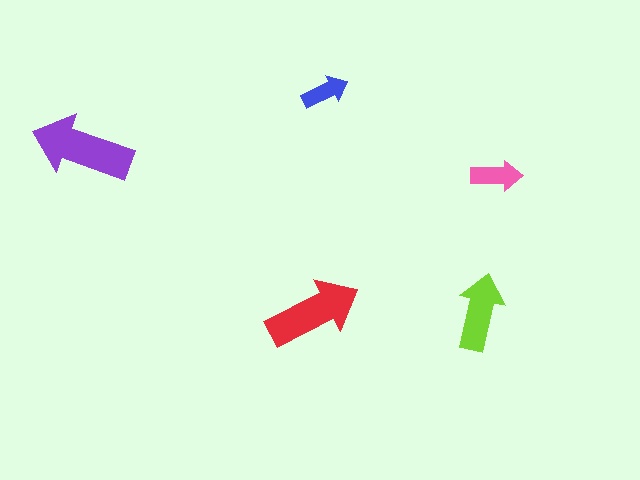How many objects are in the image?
There are 5 objects in the image.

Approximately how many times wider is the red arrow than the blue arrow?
About 2 times wider.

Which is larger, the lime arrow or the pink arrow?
The lime one.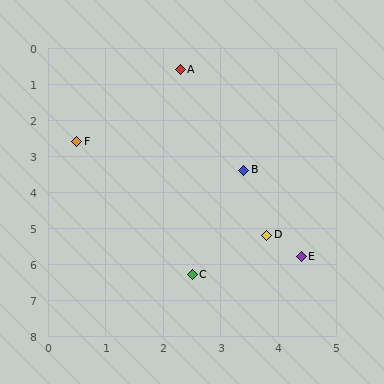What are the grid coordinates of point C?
Point C is at approximately (2.5, 6.3).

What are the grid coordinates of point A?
Point A is at approximately (2.3, 0.6).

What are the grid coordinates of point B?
Point B is at approximately (3.4, 3.4).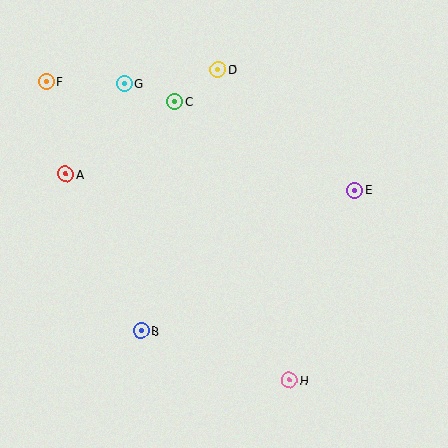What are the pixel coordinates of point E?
Point E is at (354, 190).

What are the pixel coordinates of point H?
Point H is at (289, 380).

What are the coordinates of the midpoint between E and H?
The midpoint between E and H is at (322, 285).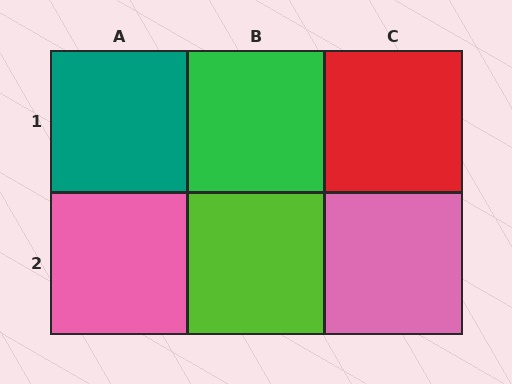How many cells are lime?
1 cell is lime.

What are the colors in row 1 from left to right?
Teal, green, red.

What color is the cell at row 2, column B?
Lime.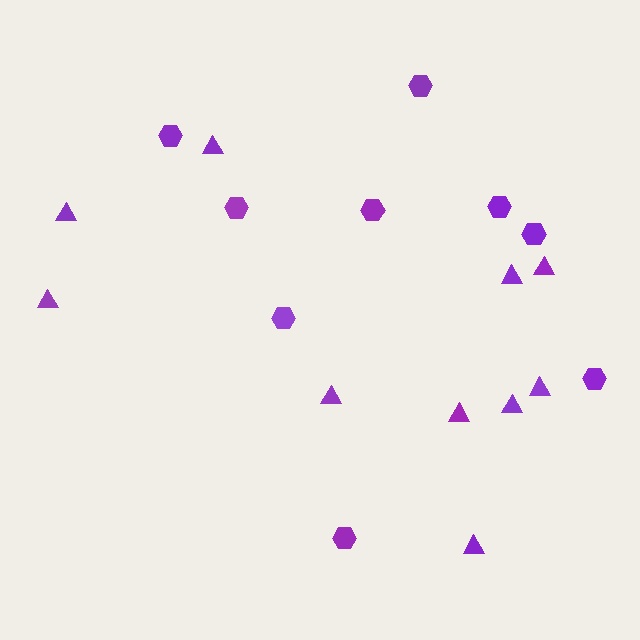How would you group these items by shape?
There are 2 groups: one group of hexagons (9) and one group of triangles (10).